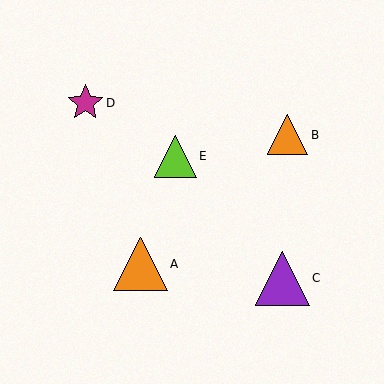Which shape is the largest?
The purple triangle (labeled C) is the largest.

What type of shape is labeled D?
Shape D is a magenta star.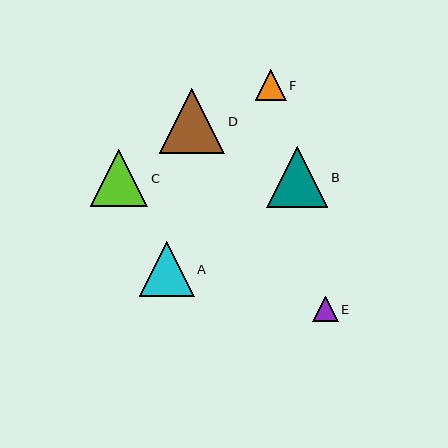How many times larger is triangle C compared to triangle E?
Triangle C is approximately 2.3 times the size of triangle E.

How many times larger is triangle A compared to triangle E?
Triangle A is approximately 2.2 times the size of triangle E.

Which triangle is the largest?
Triangle D is the largest with a size of approximately 66 pixels.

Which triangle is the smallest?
Triangle E is the smallest with a size of approximately 25 pixels.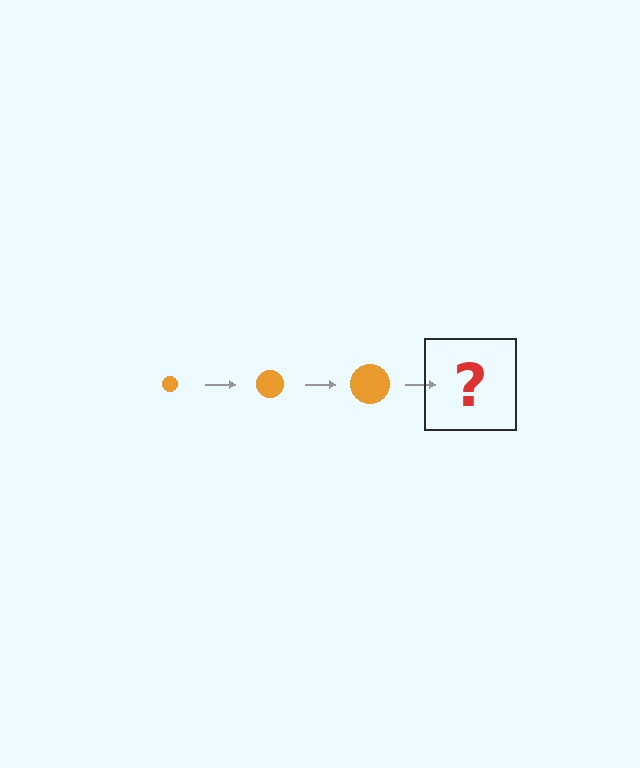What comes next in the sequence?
The next element should be an orange circle, larger than the previous one.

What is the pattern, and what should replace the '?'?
The pattern is that the circle gets progressively larger each step. The '?' should be an orange circle, larger than the previous one.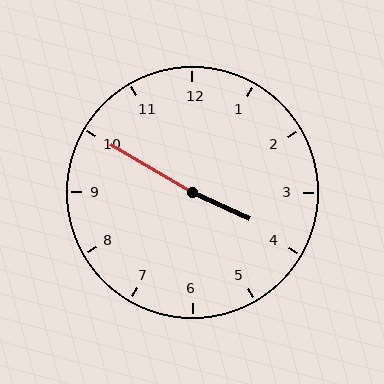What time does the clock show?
3:50.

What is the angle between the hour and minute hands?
Approximately 175 degrees.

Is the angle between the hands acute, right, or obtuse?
It is obtuse.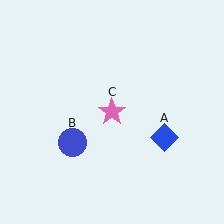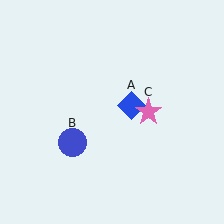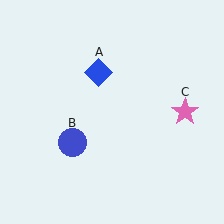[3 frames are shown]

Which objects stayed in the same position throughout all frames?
Blue circle (object B) remained stationary.